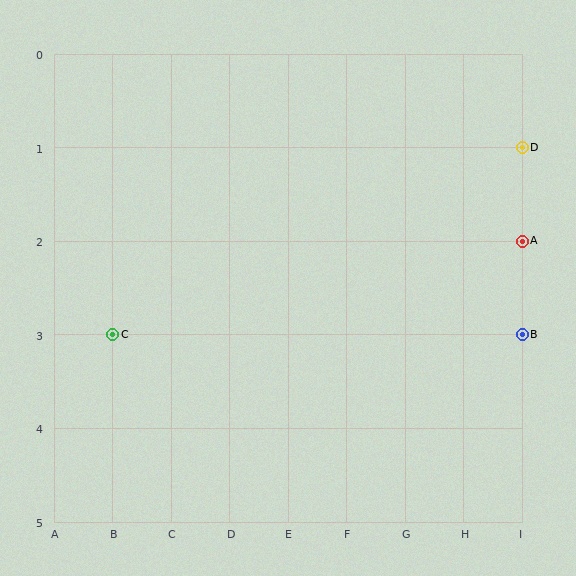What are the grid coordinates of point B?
Point B is at grid coordinates (I, 3).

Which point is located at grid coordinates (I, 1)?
Point D is at (I, 1).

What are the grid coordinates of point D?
Point D is at grid coordinates (I, 1).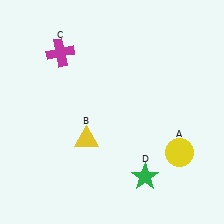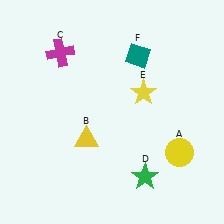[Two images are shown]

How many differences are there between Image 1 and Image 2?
There are 2 differences between the two images.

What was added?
A yellow star (E), a teal diamond (F) were added in Image 2.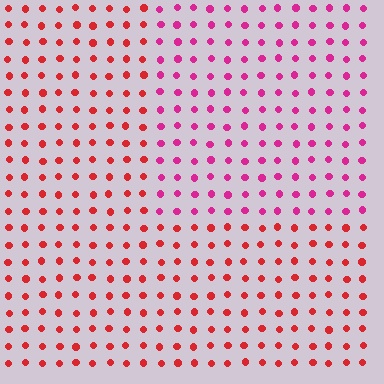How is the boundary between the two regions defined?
The boundary is defined purely by a slight shift in hue (about 35 degrees). Spacing, size, and orientation are identical on both sides.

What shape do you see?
I see a rectangle.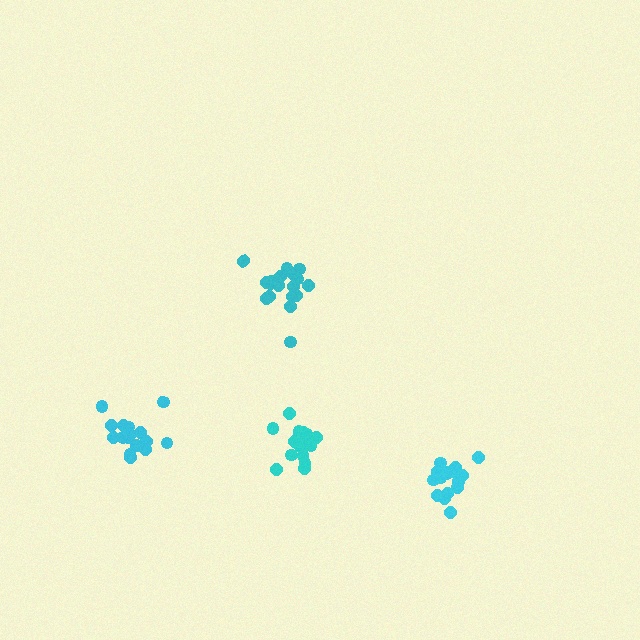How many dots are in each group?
Group 1: 19 dots, Group 2: 16 dots, Group 3: 18 dots, Group 4: 16 dots (69 total).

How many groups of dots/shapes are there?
There are 4 groups.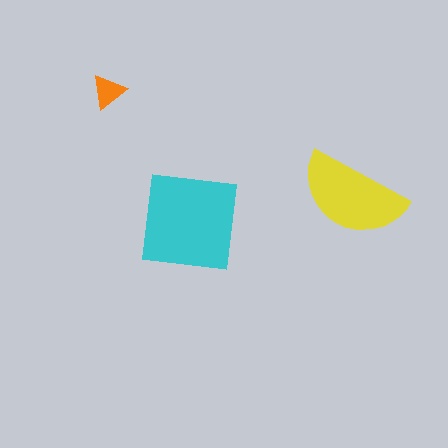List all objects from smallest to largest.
The orange triangle, the yellow semicircle, the cyan square.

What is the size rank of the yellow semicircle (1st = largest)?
2nd.